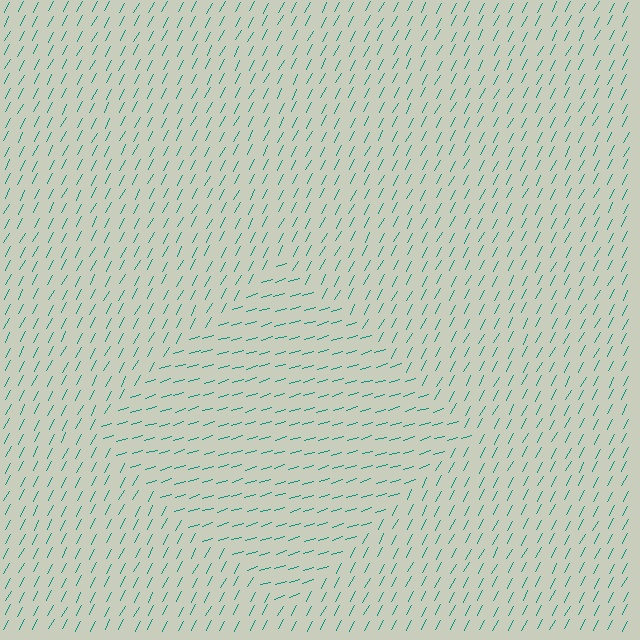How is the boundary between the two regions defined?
The boundary is defined purely by a change in line orientation (approximately 45 degrees difference). All lines are the same color and thickness.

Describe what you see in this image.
The image is filled with small teal line segments. A diamond region in the image has lines oriented differently from the surrounding lines, creating a visible texture boundary.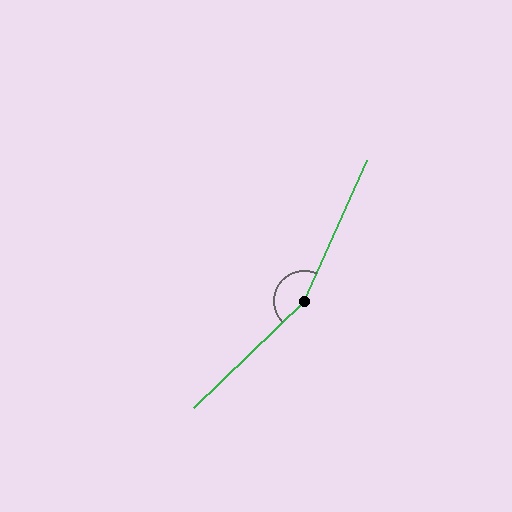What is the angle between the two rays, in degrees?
Approximately 158 degrees.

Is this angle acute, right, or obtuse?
It is obtuse.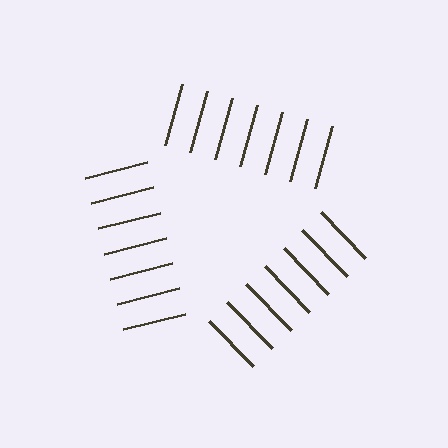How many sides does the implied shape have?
3 sides — the line-ends trace a triangle.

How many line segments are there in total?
21 — 7 along each of the 3 edges.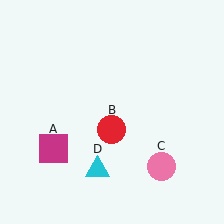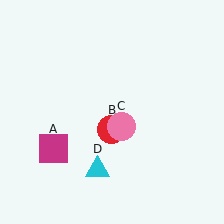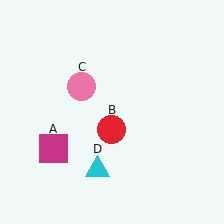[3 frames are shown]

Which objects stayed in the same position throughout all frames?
Magenta square (object A) and red circle (object B) and cyan triangle (object D) remained stationary.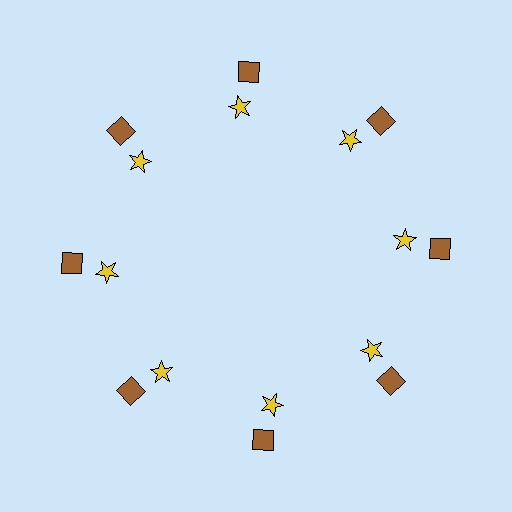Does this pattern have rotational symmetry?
Yes, this pattern has 8-fold rotational symmetry. It looks the same after rotating 45 degrees around the center.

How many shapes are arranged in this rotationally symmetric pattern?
There are 16 shapes, arranged in 8 groups of 2.